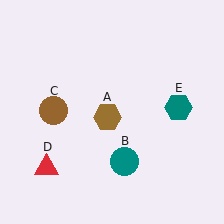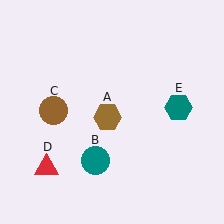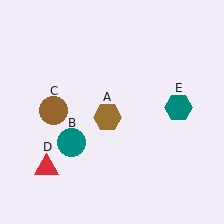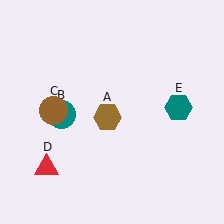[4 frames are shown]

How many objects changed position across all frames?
1 object changed position: teal circle (object B).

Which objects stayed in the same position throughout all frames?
Brown hexagon (object A) and brown circle (object C) and red triangle (object D) and teal hexagon (object E) remained stationary.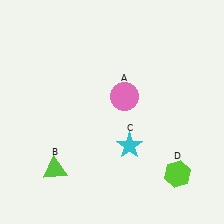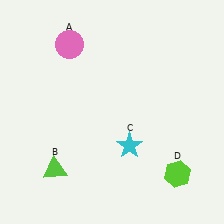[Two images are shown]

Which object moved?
The pink circle (A) moved left.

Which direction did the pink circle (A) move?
The pink circle (A) moved left.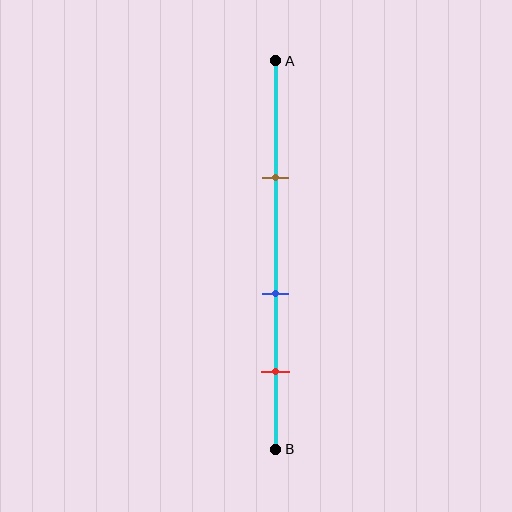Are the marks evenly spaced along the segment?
Yes, the marks are approximately evenly spaced.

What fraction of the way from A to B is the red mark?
The red mark is approximately 80% (0.8) of the way from A to B.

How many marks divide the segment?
There are 3 marks dividing the segment.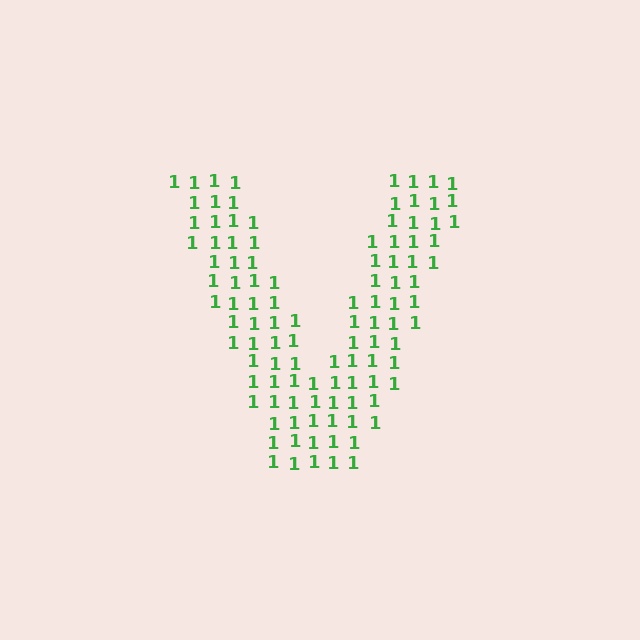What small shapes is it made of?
It is made of small digit 1's.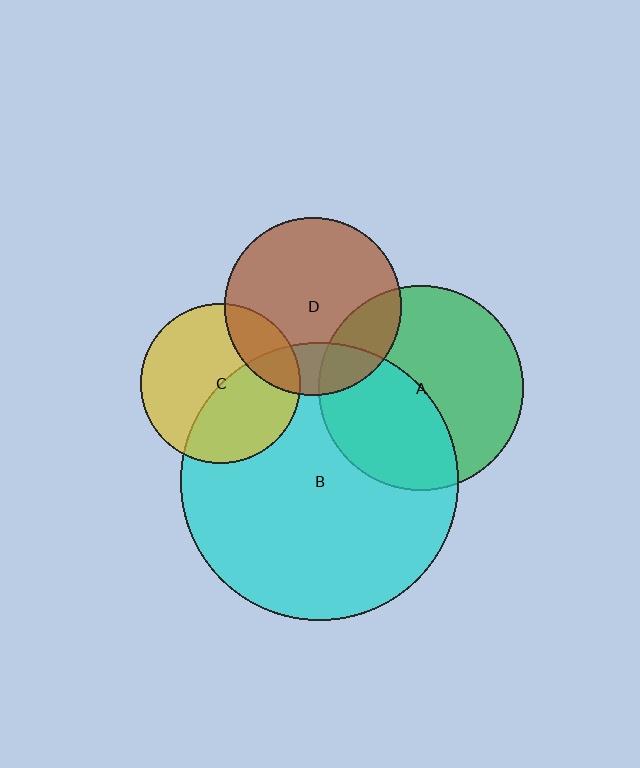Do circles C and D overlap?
Yes.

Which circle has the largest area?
Circle B (cyan).